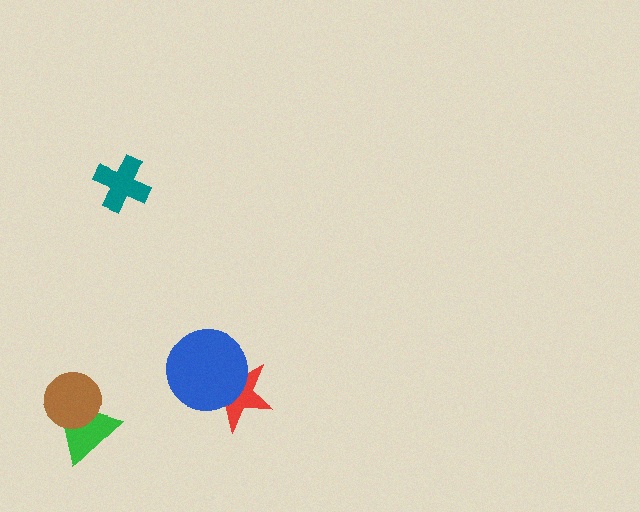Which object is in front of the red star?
The blue circle is in front of the red star.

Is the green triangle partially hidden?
Yes, it is partially covered by another shape.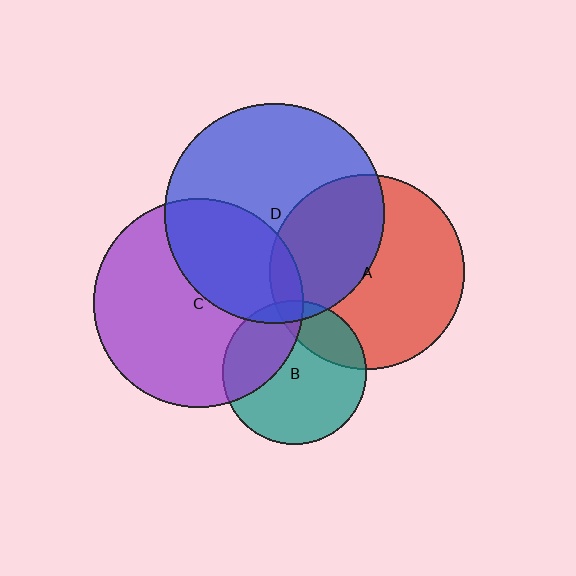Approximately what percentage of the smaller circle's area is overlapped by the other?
Approximately 35%.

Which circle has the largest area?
Circle D (blue).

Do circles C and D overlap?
Yes.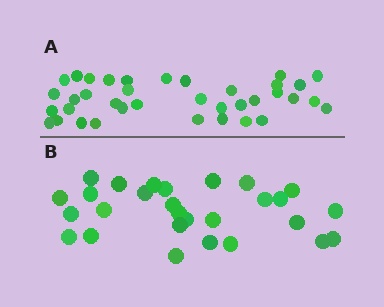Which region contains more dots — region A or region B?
Region A (the top region) has more dots.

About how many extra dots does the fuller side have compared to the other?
Region A has roughly 8 or so more dots than region B.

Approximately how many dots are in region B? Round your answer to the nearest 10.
About 30 dots. (The exact count is 28, which rounds to 30.)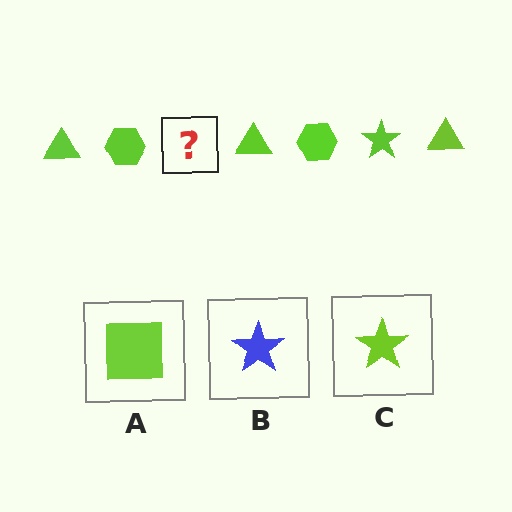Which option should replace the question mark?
Option C.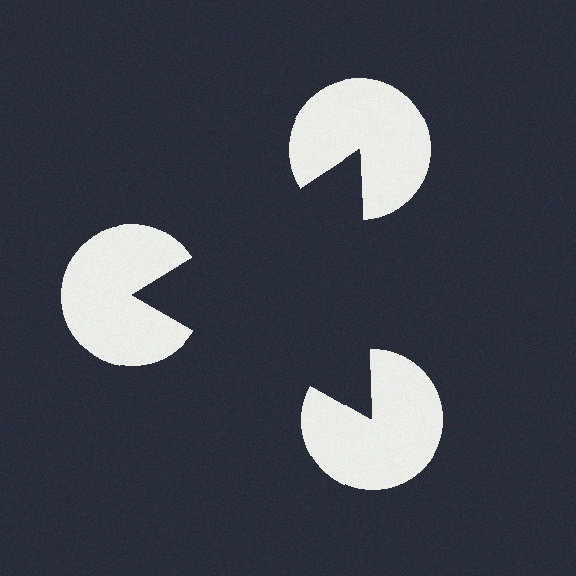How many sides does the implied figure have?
3 sides.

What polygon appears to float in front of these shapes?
An illusory triangle — its edges are inferred from the aligned wedge cuts in the pac-man discs, not physically drawn.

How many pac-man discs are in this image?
There are 3 — one at each vertex of the illusory triangle.